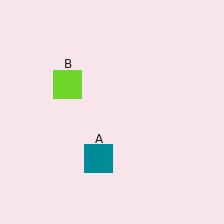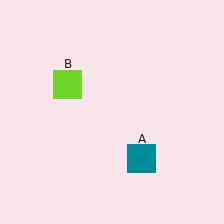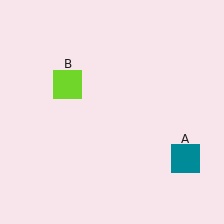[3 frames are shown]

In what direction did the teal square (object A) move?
The teal square (object A) moved right.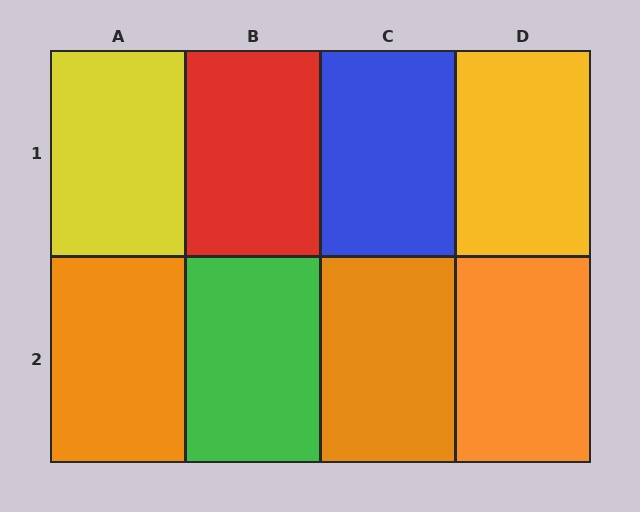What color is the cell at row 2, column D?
Orange.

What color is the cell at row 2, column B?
Green.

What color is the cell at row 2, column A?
Orange.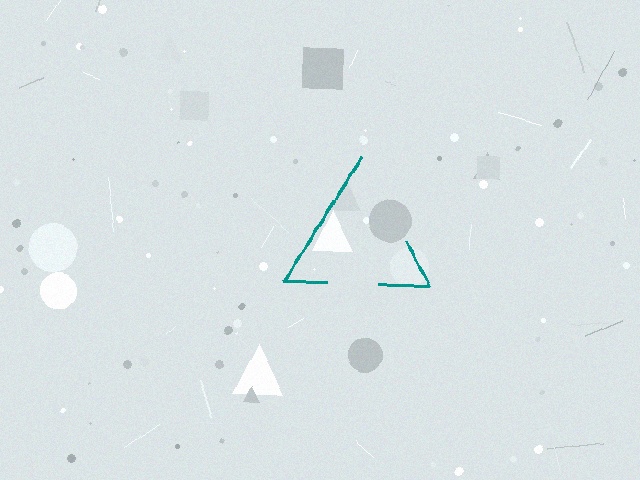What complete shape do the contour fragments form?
The contour fragments form a triangle.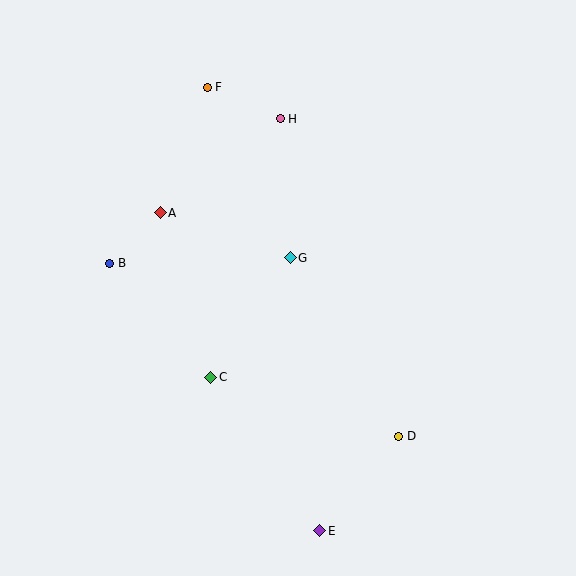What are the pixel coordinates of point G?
Point G is at (290, 258).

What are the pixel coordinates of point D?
Point D is at (398, 436).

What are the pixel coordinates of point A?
Point A is at (160, 213).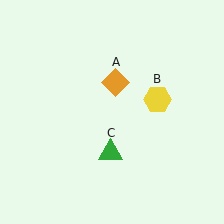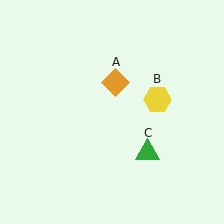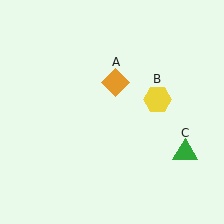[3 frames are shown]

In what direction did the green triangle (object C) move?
The green triangle (object C) moved right.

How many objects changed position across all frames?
1 object changed position: green triangle (object C).